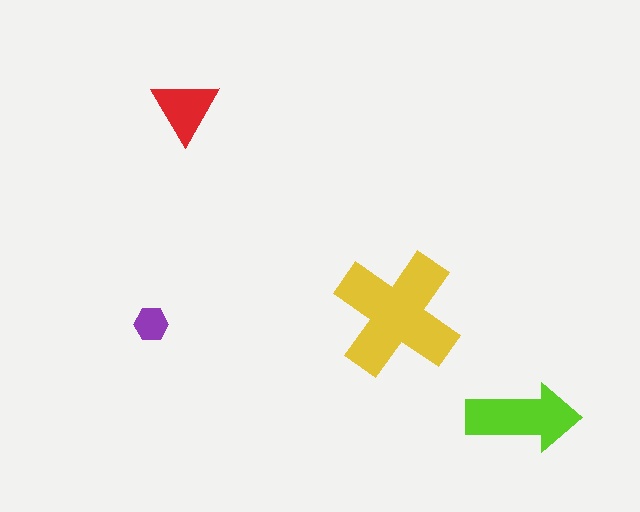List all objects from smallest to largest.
The purple hexagon, the red triangle, the lime arrow, the yellow cross.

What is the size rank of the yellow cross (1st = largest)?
1st.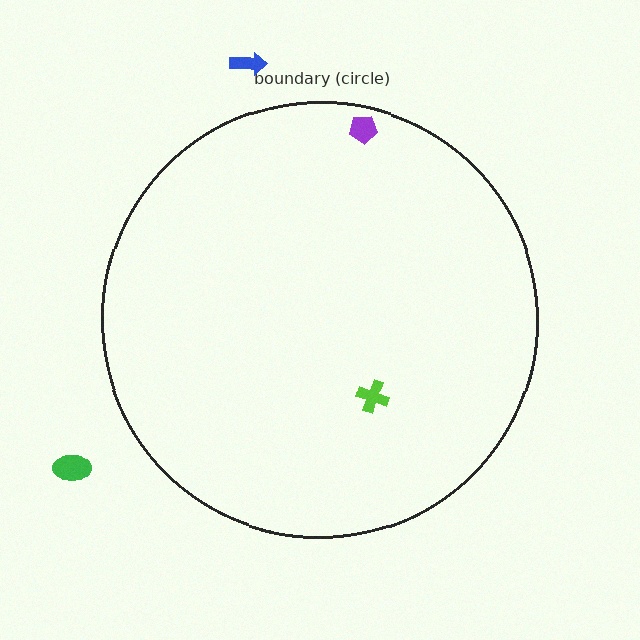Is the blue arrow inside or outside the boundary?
Outside.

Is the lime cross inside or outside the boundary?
Inside.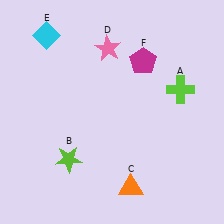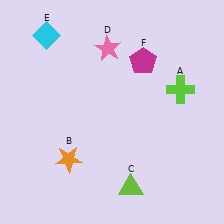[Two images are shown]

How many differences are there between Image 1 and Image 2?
There are 2 differences between the two images.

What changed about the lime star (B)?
In Image 1, B is lime. In Image 2, it changed to orange.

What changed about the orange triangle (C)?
In Image 1, C is orange. In Image 2, it changed to lime.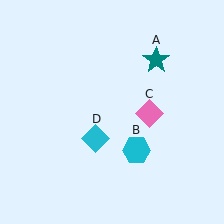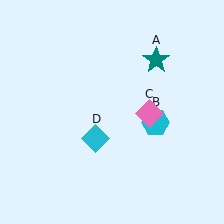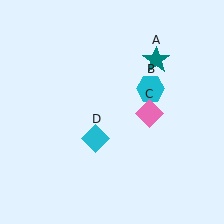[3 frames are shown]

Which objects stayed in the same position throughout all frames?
Teal star (object A) and pink diamond (object C) and cyan diamond (object D) remained stationary.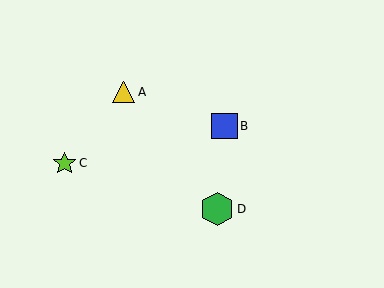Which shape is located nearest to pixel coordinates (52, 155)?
The lime star (labeled C) at (64, 163) is nearest to that location.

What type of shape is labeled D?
Shape D is a green hexagon.